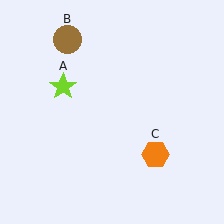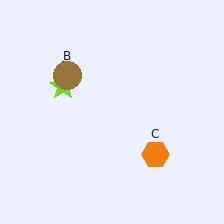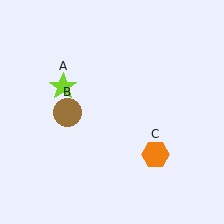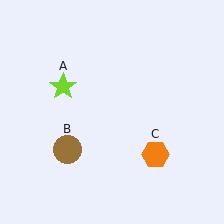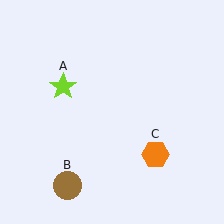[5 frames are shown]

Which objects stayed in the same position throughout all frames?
Lime star (object A) and orange hexagon (object C) remained stationary.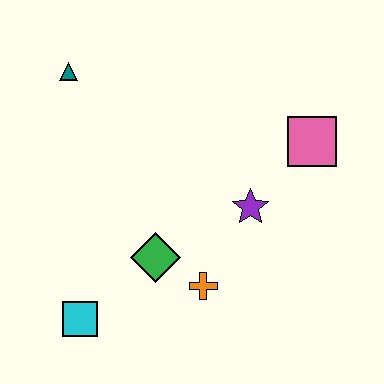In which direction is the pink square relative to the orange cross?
The pink square is above the orange cross.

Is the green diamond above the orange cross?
Yes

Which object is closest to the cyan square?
The green diamond is closest to the cyan square.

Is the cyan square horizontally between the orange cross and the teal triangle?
Yes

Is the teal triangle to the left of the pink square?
Yes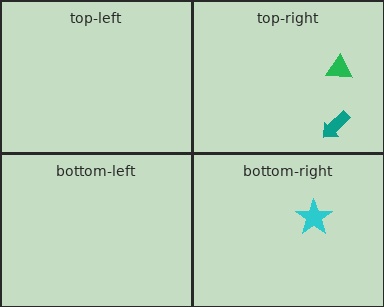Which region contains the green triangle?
The top-right region.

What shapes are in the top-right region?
The green triangle, the teal arrow.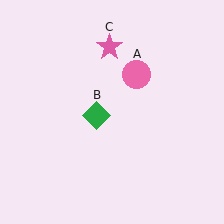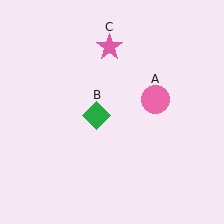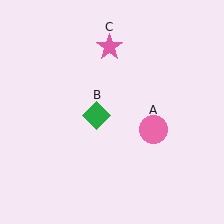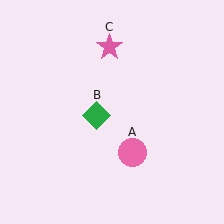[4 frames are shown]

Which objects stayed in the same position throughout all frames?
Green diamond (object B) and pink star (object C) remained stationary.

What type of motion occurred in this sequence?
The pink circle (object A) rotated clockwise around the center of the scene.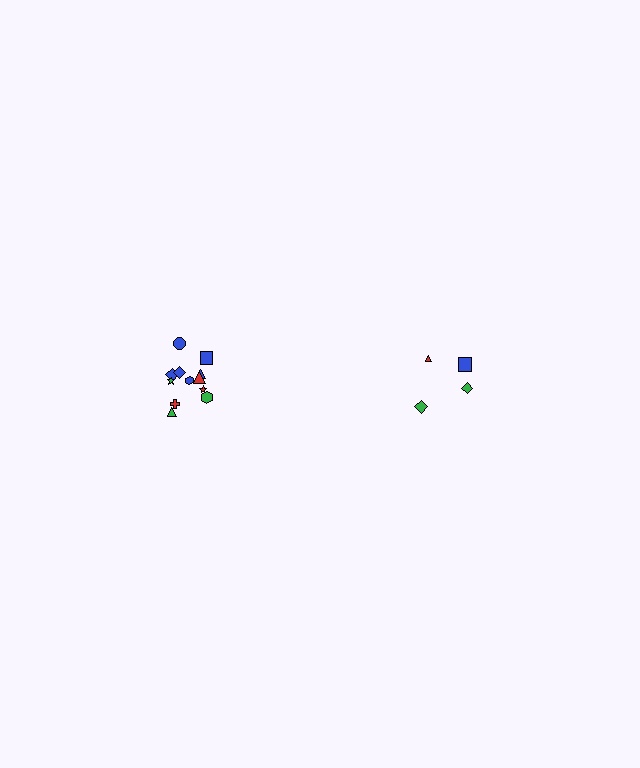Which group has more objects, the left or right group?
The left group.